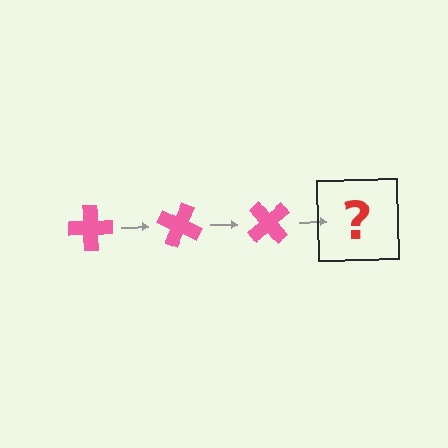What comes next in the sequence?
The next element should be a pink cross rotated 75 degrees.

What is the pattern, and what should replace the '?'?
The pattern is that the cross rotates 25 degrees each step. The '?' should be a pink cross rotated 75 degrees.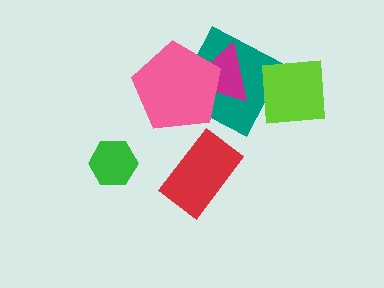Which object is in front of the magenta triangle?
The pink pentagon is in front of the magenta triangle.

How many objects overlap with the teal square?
3 objects overlap with the teal square.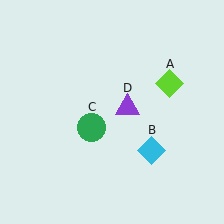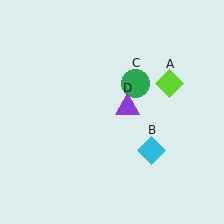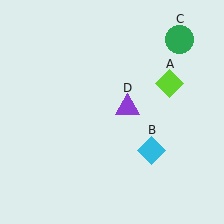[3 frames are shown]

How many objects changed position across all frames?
1 object changed position: green circle (object C).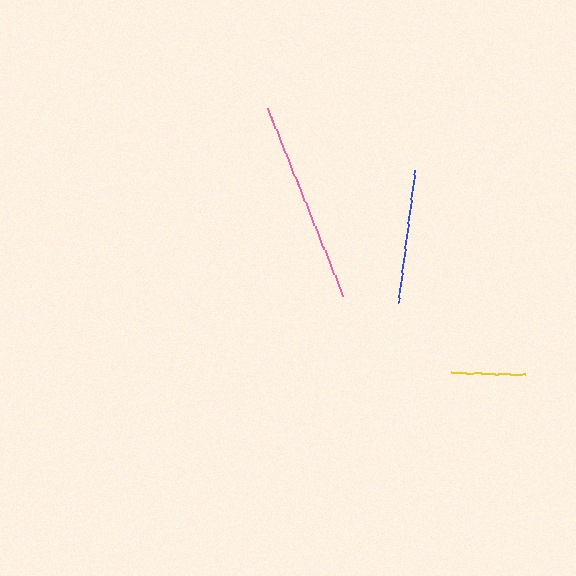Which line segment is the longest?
The pink line is the longest at approximately 202 pixels.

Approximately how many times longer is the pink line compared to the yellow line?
The pink line is approximately 2.7 times the length of the yellow line.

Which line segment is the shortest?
The yellow line is the shortest at approximately 74 pixels.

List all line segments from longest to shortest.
From longest to shortest: pink, blue, yellow.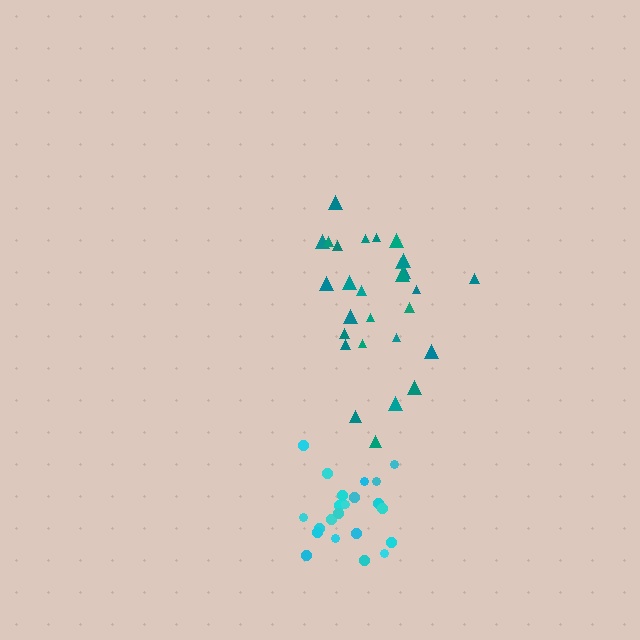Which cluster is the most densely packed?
Cyan.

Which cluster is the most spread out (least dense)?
Teal.